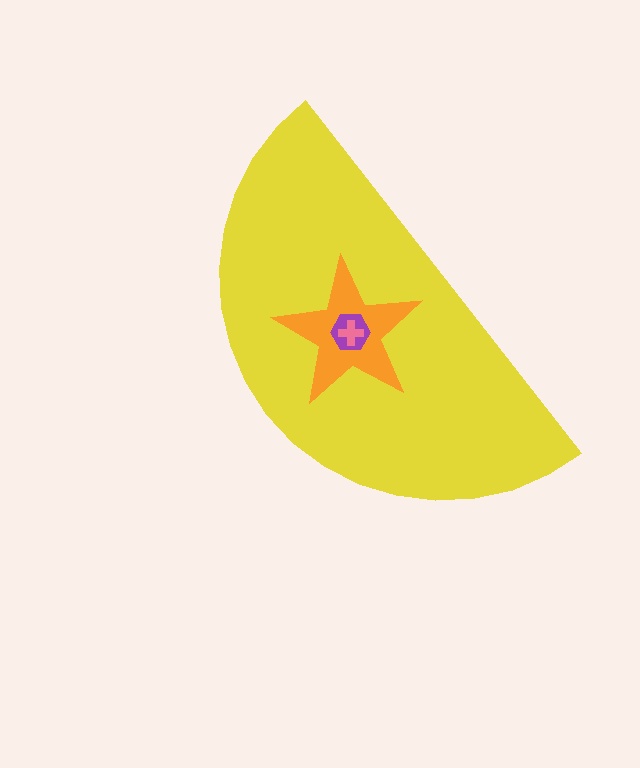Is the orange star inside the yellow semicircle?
Yes.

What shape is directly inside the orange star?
The purple hexagon.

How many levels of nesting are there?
4.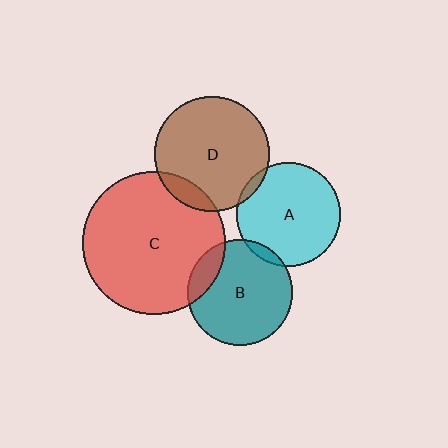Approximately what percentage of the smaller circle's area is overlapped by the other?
Approximately 5%.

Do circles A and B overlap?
Yes.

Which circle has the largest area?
Circle C (red).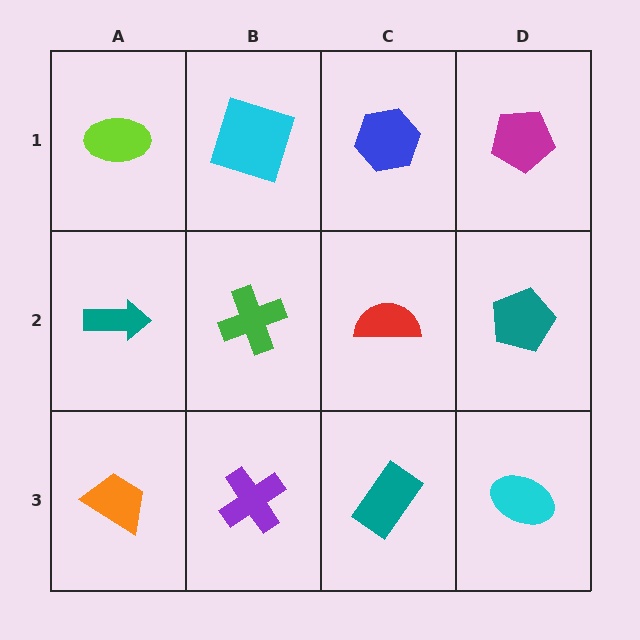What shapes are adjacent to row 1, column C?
A red semicircle (row 2, column C), a cyan square (row 1, column B), a magenta pentagon (row 1, column D).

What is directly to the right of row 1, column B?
A blue hexagon.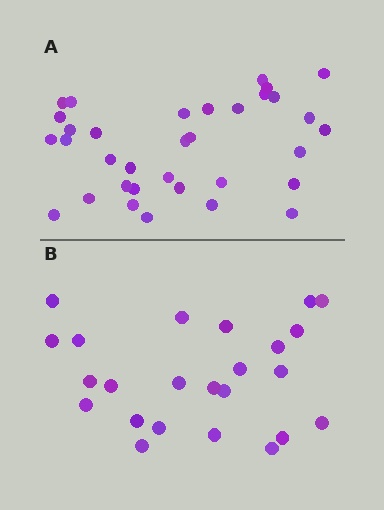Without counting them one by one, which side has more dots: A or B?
Region A (the top region) has more dots.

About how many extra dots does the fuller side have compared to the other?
Region A has roughly 10 or so more dots than region B.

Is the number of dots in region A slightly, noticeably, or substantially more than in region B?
Region A has noticeably more, but not dramatically so. The ratio is roughly 1.4 to 1.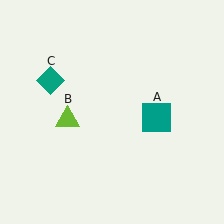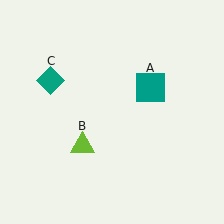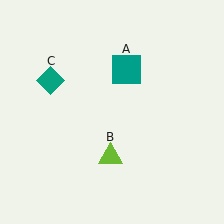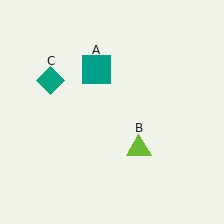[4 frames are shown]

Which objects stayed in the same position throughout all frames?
Teal diamond (object C) remained stationary.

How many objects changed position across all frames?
2 objects changed position: teal square (object A), lime triangle (object B).